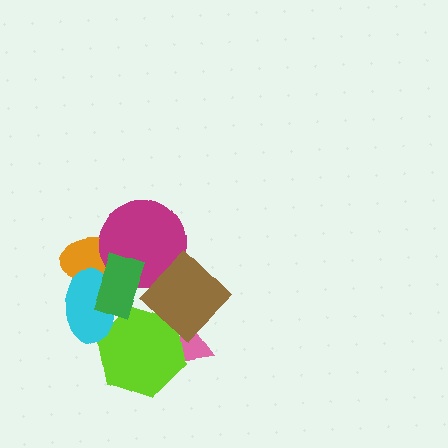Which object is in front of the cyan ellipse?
The green rectangle is in front of the cyan ellipse.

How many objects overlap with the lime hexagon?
3 objects overlap with the lime hexagon.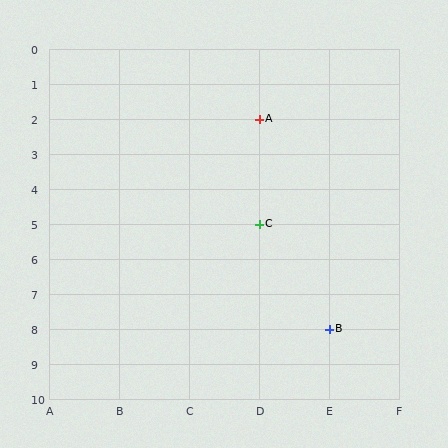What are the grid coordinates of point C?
Point C is at grid coordinates (D, 5).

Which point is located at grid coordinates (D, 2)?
Point A is at (D, 2).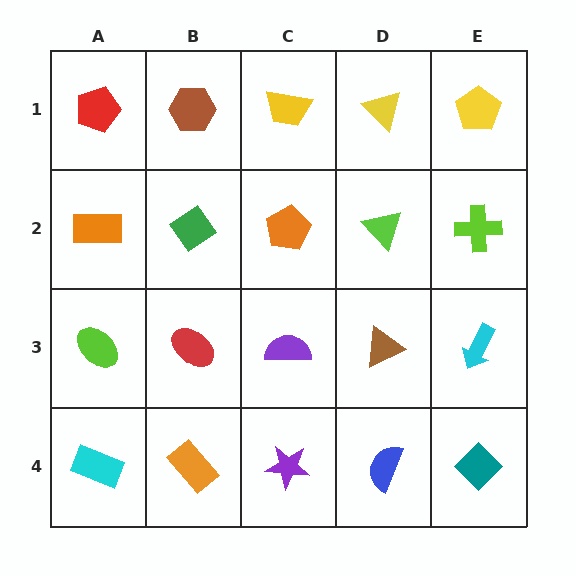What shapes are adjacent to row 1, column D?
A lime triangle (row 2, column D), a yellow trapezoid (row 1, column C), a yellow pentagon (row 1, column E).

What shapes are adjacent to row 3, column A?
An orange rectangle (row 2, column A), a cyan rectangle (row 4, column A), a red ellipse (row 3, column B).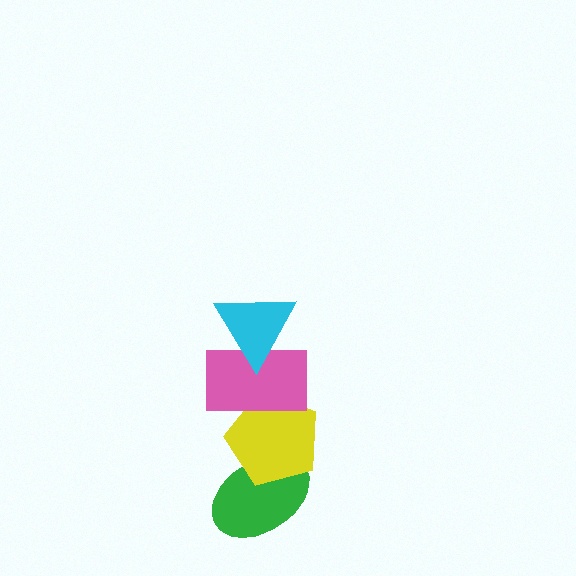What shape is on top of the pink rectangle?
The cyan triangle is on top of the pink rectangle.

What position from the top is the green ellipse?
The green ellipse is 4th from the top.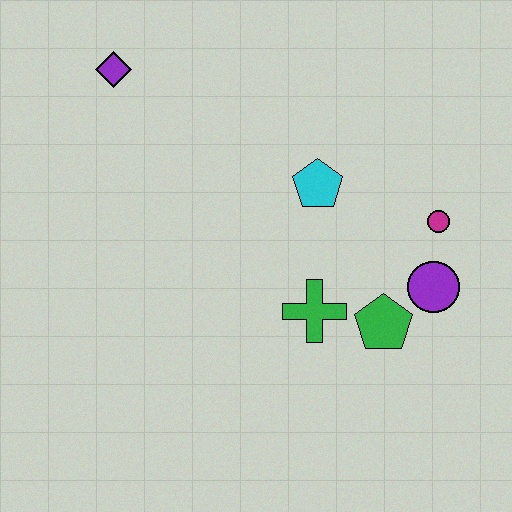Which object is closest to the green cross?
The green pentagon is closest to the green cross.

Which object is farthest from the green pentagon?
The purple diamond is farthest from the green pentagon.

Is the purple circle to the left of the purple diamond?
No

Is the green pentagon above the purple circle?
No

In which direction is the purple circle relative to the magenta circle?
The purple circle is below the magenta circle.